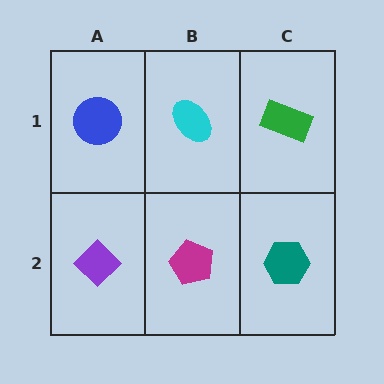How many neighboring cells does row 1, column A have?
2.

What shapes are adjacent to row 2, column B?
A cyan ellipse (row 1, column B), a purple diamond (row 2, column A), a teal hexagon (row 2, column C).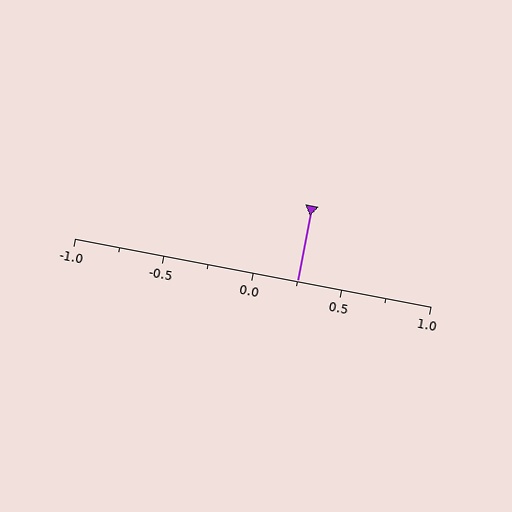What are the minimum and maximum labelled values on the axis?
The axis runs from -1.0 to 1.0.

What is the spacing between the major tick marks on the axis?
The major ticks are spaced 0.5 apart.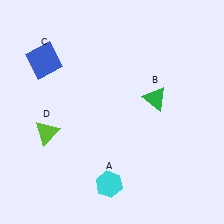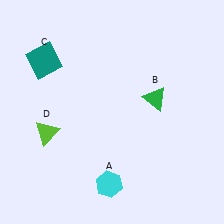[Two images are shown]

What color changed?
The square (C) changed from blue in Image 1 to teal in Image 2.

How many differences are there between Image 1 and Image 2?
There is 1 difference between the two images.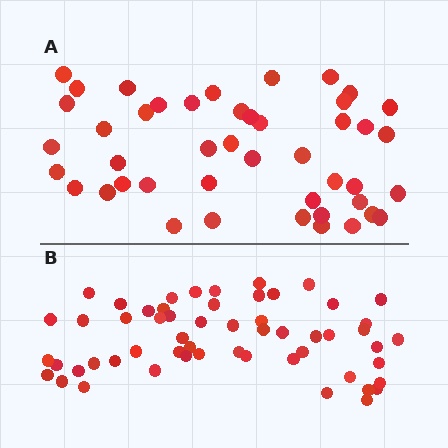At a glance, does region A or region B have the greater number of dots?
Region B (the bottom region) has more dots.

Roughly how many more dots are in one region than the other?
Region B has roughly 12 or so more dots than region A.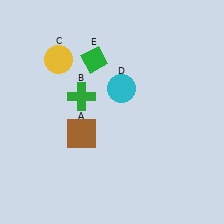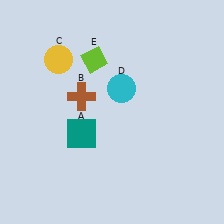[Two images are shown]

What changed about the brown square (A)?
In Image 1, A is brown. In Image 2, it changed to teal.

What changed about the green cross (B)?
In Image 1, B is green. In Image 2, it changed to brown.